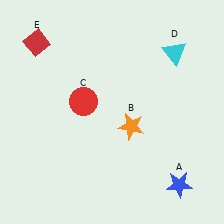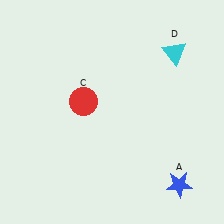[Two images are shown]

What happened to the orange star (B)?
The orange star (B) was removed in Image 2. It was in the bottom-right area of Image 1.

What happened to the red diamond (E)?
The red diamond (E) was removed in Image 2. It was in the top-left area of Image 1.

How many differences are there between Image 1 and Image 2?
There are 2 differences between the two images.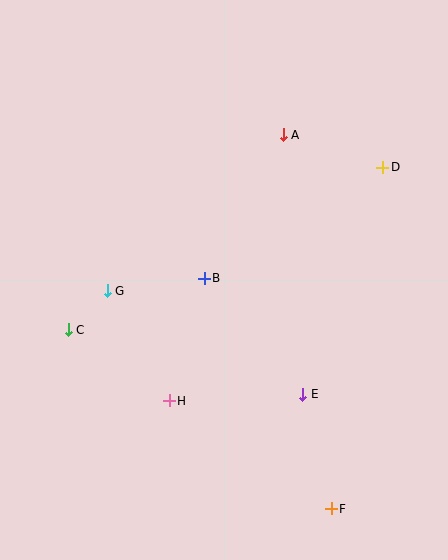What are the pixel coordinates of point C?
Point C is at (68, 330).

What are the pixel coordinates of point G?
Point G is at (107, 291).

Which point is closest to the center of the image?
Point B at (204, 278) is closest to the center.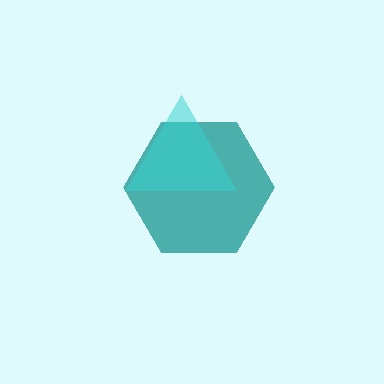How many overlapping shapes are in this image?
There are 2 overlapping shapes in the image.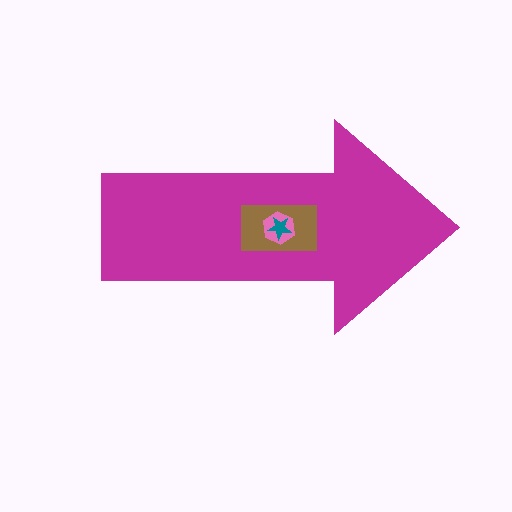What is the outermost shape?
The magenta arrow.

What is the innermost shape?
The teal star.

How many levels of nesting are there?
4.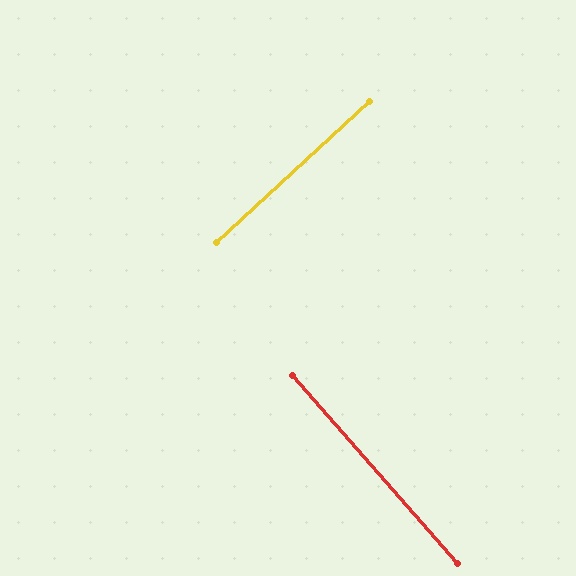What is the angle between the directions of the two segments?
Approximately 89 degrees.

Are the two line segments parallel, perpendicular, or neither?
Perpendicular — they meet at approximately 89°.